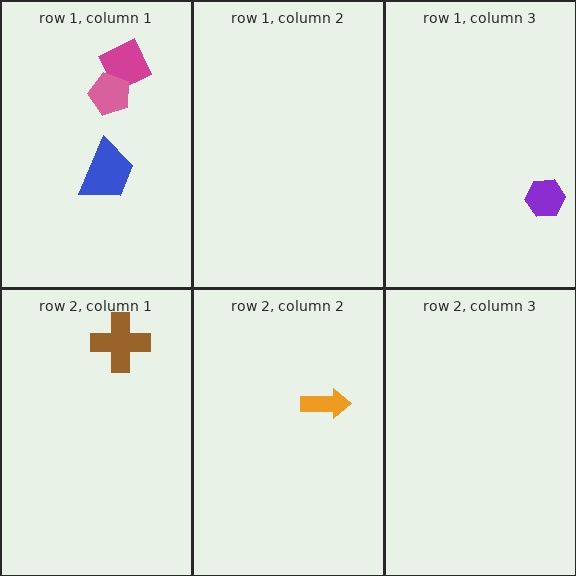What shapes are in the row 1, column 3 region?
The purple hexagon.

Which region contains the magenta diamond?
The row 1, column 1 region.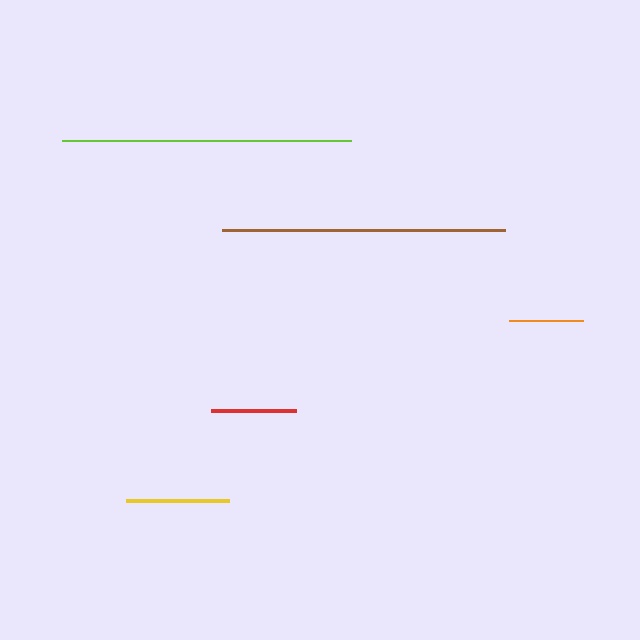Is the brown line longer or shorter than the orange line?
The brown line is longer than the orange line.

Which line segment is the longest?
The lime line is the longest at approximately 289 pixels.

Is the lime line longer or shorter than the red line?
The lime line is longer than the red line.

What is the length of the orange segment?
The orange segment is approximately 74 pixels long.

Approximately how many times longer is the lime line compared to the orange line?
The lime line is approximately 3.9 times the length of the orange line.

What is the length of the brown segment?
The brown segment is approximately 282 pixels long.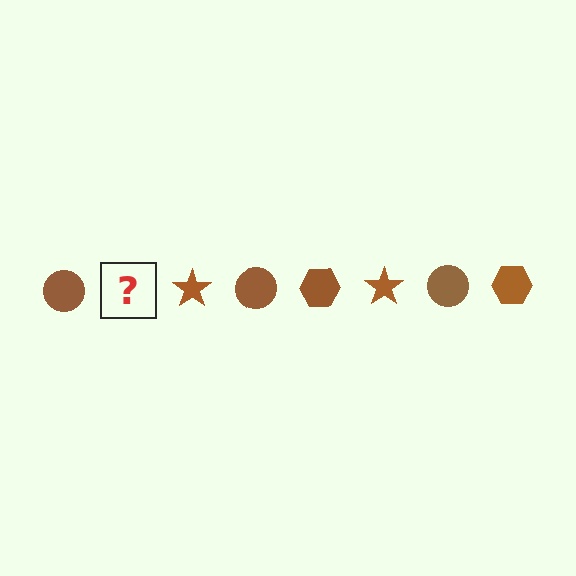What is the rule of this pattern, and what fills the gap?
The rule is that the pattern cycles through circle, hexagon, star shapes in brown. The gap should be filled with a brown hexagon.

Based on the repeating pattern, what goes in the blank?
The blank should be a brown hexagon.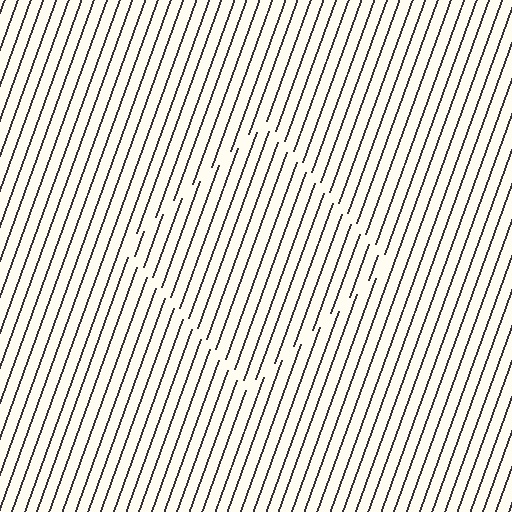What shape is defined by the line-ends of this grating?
An illusory square. The interior of the shape contains the same grating, shifted by half a period — the contour is defined by the phase discontinuity where line-ends from the inner and outer gratings abut.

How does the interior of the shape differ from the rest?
The interior of the shape contains the same grating, shifted by half a period — the contour is defined by the phase discontinuity where line-ends from the inner and outer gratings abut.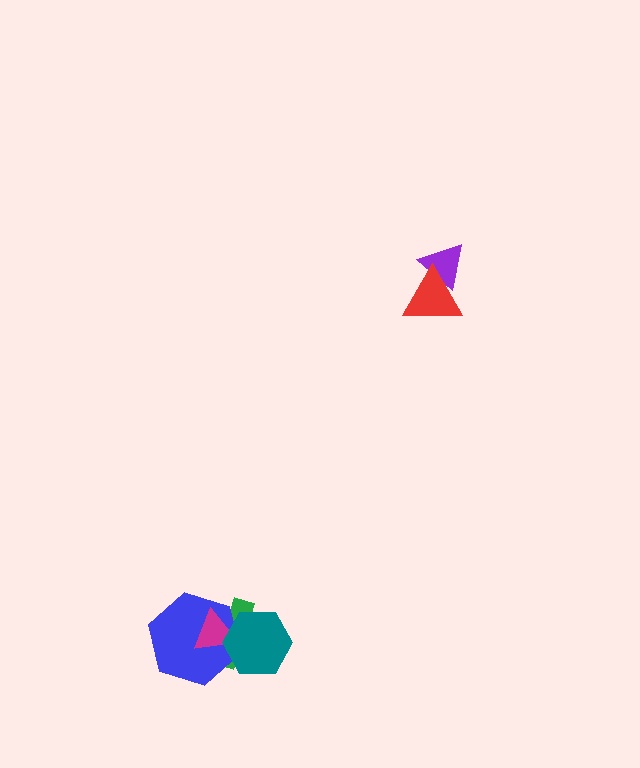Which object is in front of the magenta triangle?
The teal hexagon is in front of the magenta triangle.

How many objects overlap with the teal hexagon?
3 objects overlap with the teal hexagon.